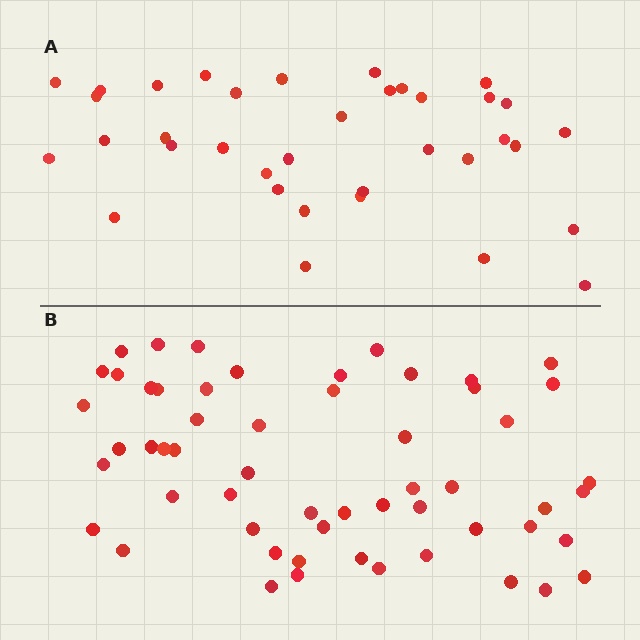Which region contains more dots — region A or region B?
Region B (the bottom region) has more dots.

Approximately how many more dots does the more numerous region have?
Region B has approximately 20 more dots than region A.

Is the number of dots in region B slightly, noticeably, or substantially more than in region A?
Region B has substantially more. The ratio is roughly 1.6 to 1.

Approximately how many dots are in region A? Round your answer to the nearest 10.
About 40 dots. (The exact count is 36, which rounds to 40.)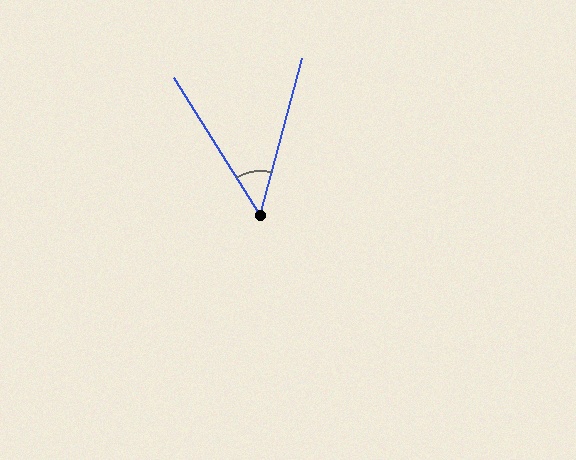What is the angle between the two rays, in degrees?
Approximately 47 degrees.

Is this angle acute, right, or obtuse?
It is acute.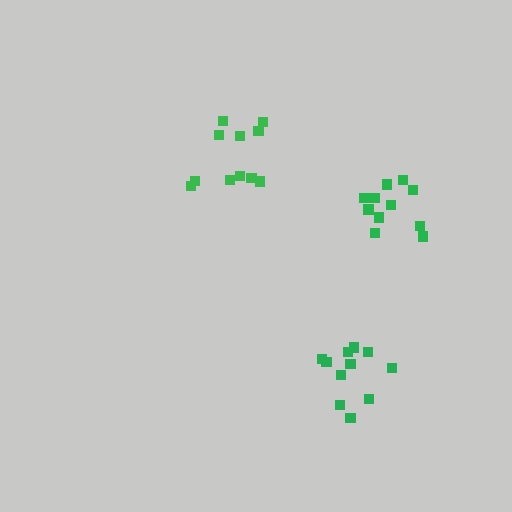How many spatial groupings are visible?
There are 3 spatial groupings.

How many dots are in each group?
Group 1: 11 dots, Group 2: 11 dots, Group 3: 11 dots (33 total).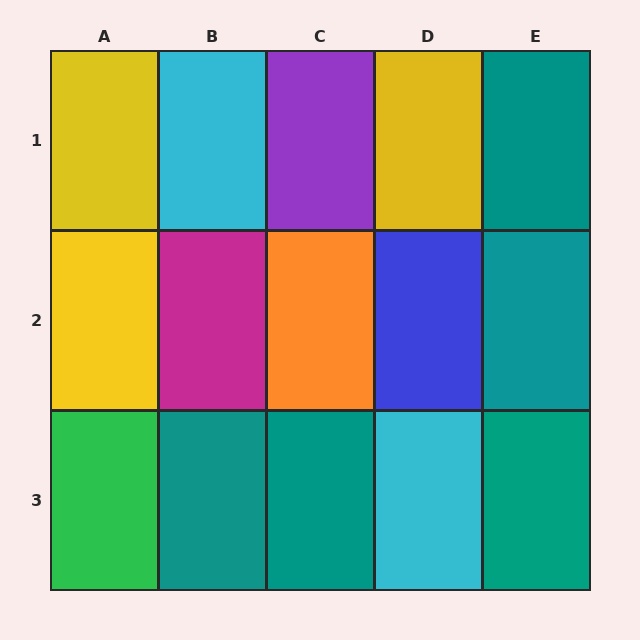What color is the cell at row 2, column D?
Blue.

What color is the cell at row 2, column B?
Magenta.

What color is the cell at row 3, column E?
Teal.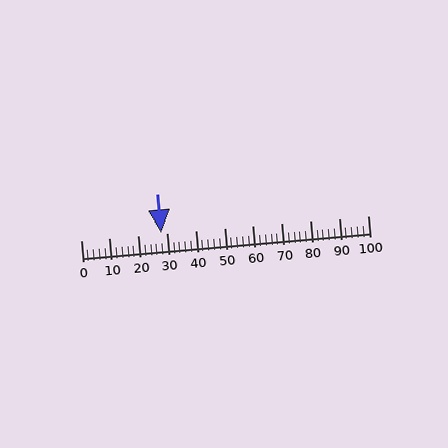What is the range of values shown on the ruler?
The ruler shows values from 0 to 100.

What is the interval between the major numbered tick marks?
The major tick marks are spaced 10 units apart.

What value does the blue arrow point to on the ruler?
The blue arrow points to approximately 28.